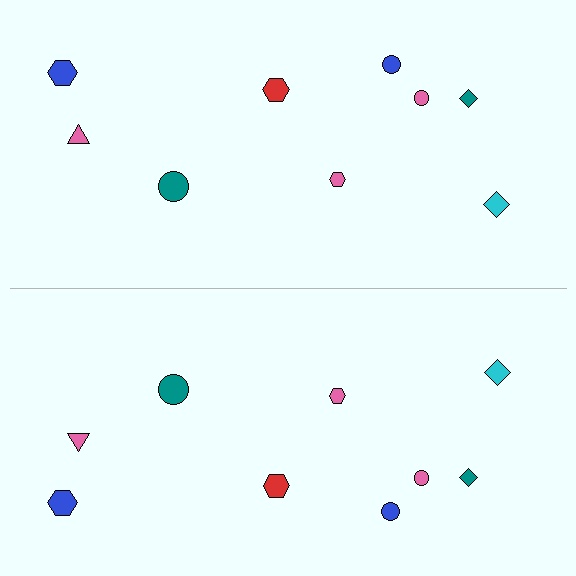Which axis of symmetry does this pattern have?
The pattern has a horizontal axis of symmetry running through the center of the image.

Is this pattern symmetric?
Yes, this pattern has bilateral (reflection) symmetry.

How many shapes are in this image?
There are 18 shapes in this image.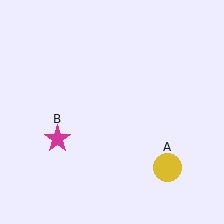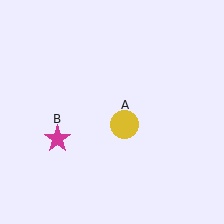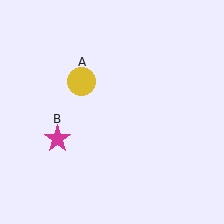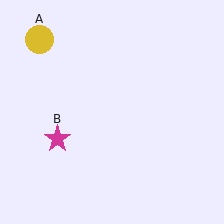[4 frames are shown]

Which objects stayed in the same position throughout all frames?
Magenta star (object B) remained stationary.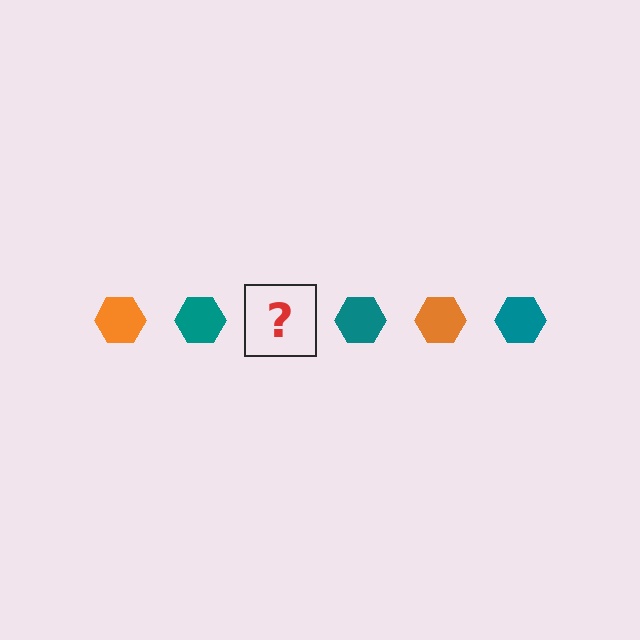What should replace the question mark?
The question mark should be replaced with an orange hexagon.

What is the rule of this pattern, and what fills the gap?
The rule is that the pattern cycles through orange, teal hexagons. The gap should be filled with an orange hexagon.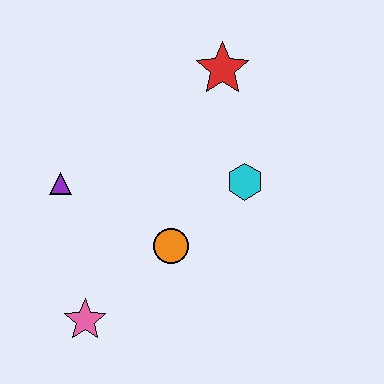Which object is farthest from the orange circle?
The red star is farthest from the orange circle.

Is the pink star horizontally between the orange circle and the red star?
No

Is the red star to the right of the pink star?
Yes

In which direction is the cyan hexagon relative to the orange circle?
The cyan hexagon is to the right of the orange circle.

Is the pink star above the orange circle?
No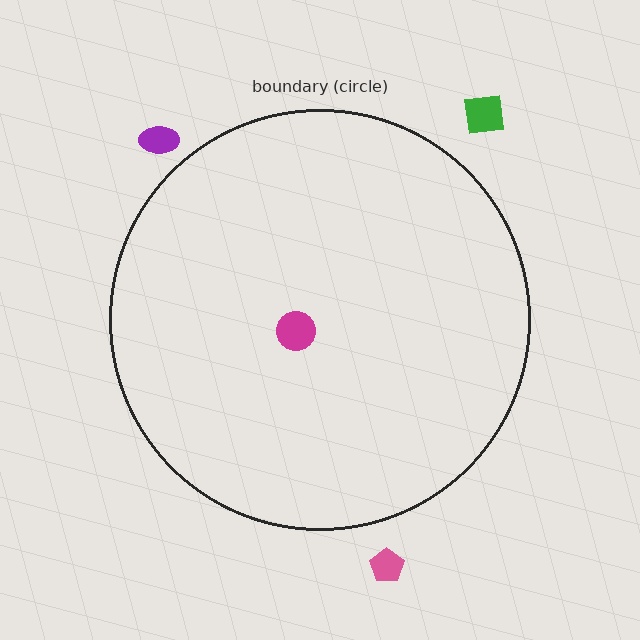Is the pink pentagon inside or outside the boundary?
Outside.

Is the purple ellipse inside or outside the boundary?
Outside.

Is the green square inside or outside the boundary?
Outside.